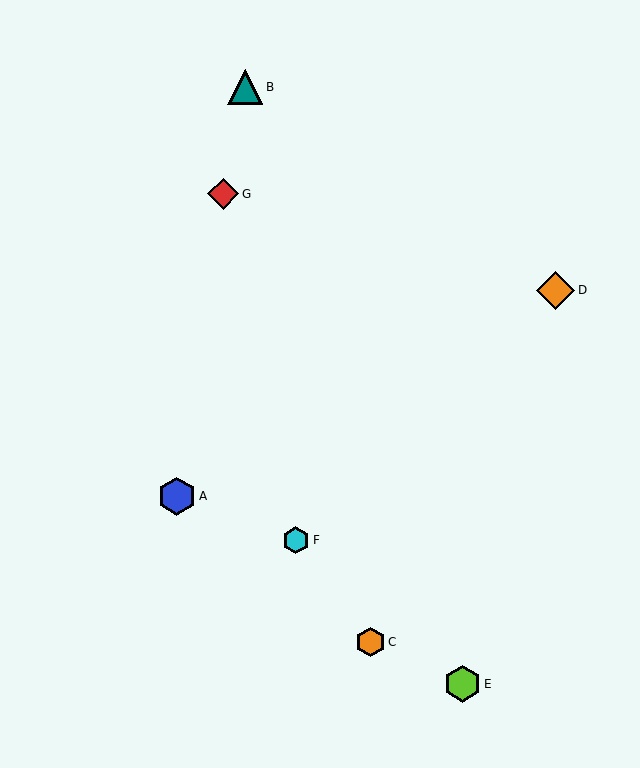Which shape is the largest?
The orange diamond (labeled D) is the largest.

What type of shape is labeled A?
Shape A is a blue hexagon.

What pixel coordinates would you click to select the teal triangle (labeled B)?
Click at (245, 87) to select the teal triangle B.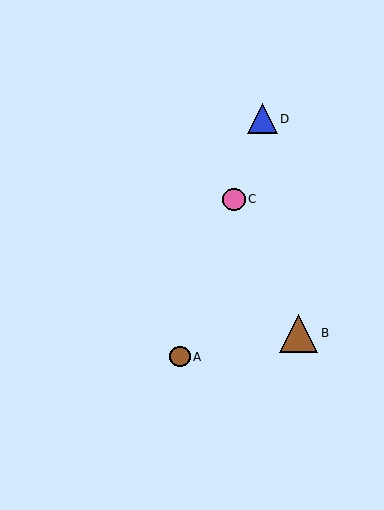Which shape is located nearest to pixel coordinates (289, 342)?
The brown triangle (labeled B) at (299, 333) is nearest to that location.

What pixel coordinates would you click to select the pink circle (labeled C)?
Click at (234, 199) to select the pink circle C.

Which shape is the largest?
The brown triangle (labeled B) is the largest.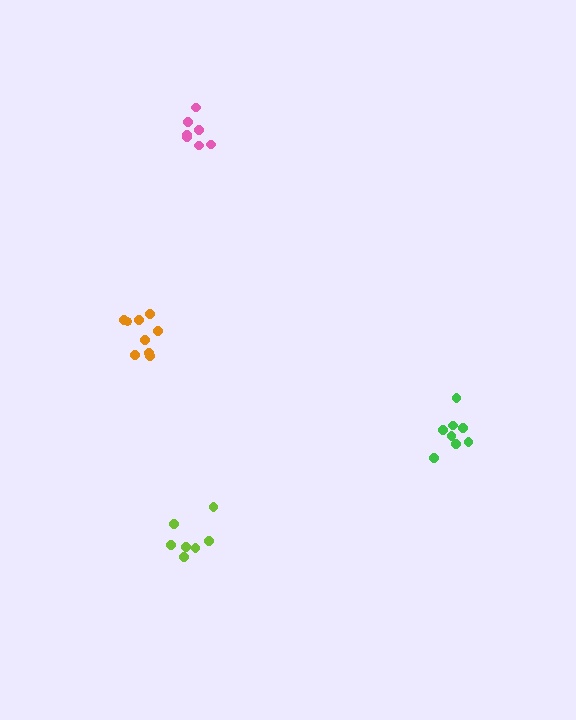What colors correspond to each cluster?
The clusters are colored: orange, pink, green, lime.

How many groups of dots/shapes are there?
There are 4 groups.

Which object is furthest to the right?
The green cluster is rightmost.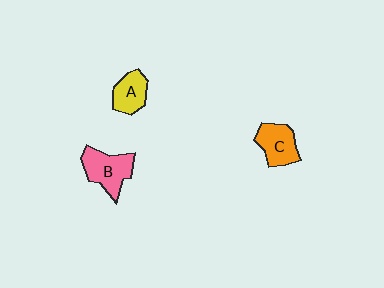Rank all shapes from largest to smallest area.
From largest to smallest: B (pink), C (orange), A (yellow).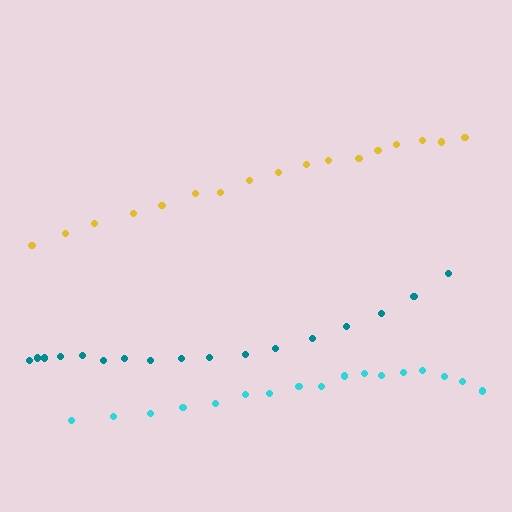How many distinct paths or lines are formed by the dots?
There are 3 distinct paths.